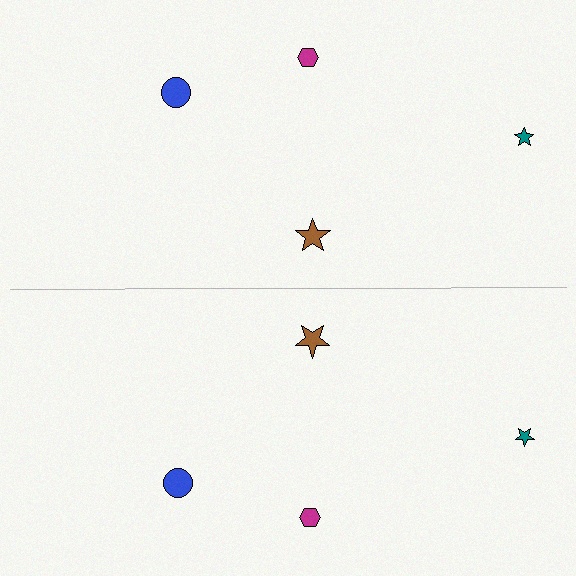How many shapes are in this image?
There are 8 shapes in this image.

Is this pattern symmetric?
Yes, this pattern has bilateral (reflection) symmetry.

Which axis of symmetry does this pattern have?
The pattern has a horizontal axis of symmetry running through the center of the image.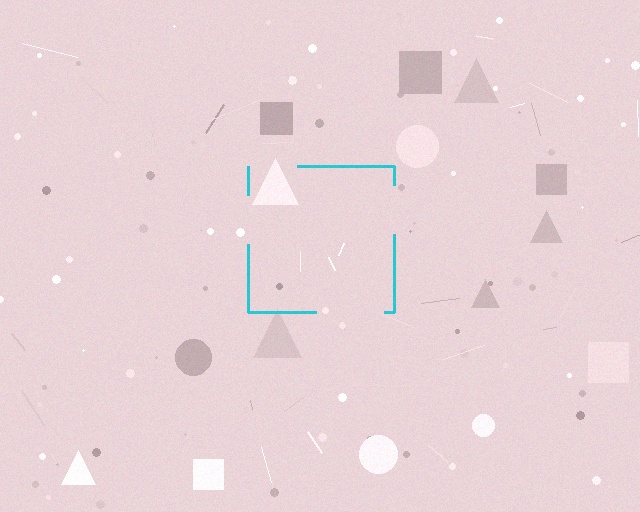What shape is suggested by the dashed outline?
The dashed outline suggests a square.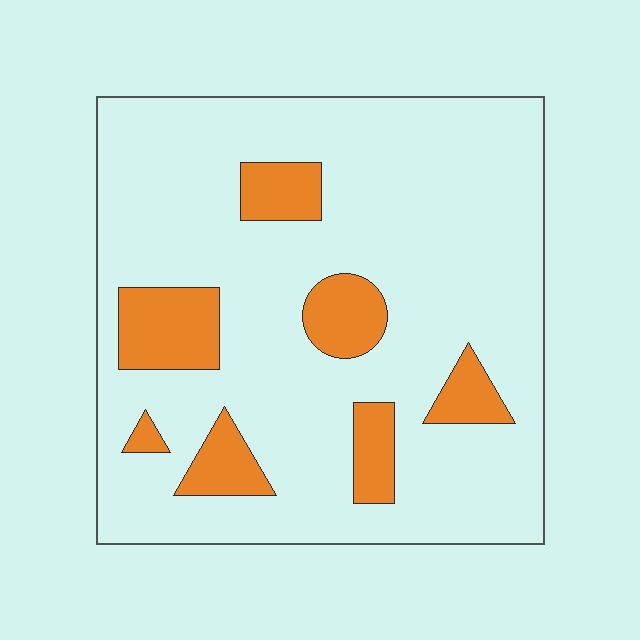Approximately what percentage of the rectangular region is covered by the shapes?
Approximately 15%.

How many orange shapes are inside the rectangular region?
7.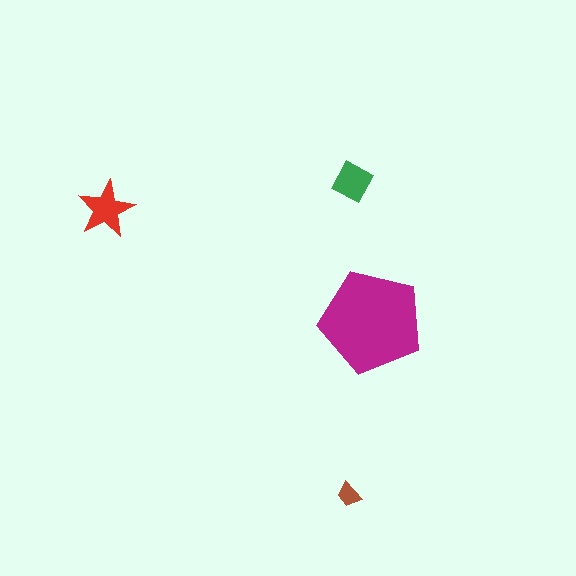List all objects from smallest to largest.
The brown trapezoid, the green diamond, the red star, the magenta pentagon.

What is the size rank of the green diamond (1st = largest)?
3rd.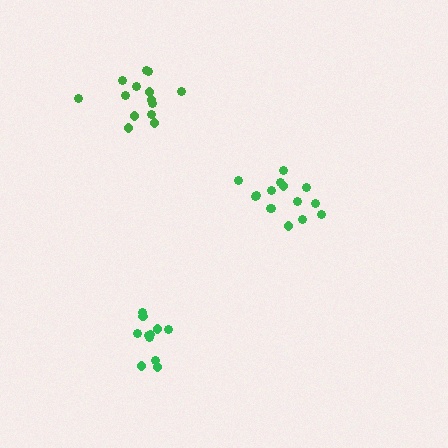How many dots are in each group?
Group 1: 11 dots, Group 2: 15 dots, Group 3: 14 dots (40 total).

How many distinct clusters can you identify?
There are 3 distinct clusters.